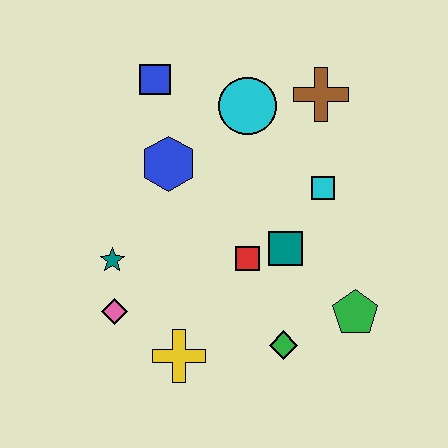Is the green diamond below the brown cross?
Yes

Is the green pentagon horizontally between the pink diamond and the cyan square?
No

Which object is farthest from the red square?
The blue square is farthest from the red square.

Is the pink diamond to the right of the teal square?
No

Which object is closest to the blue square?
The blue hexagon is closest to the blue square.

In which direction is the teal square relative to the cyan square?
The teal square is below the cyan square.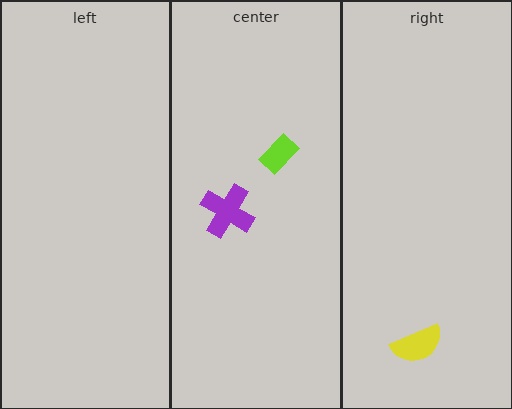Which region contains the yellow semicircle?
The right region.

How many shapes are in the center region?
2.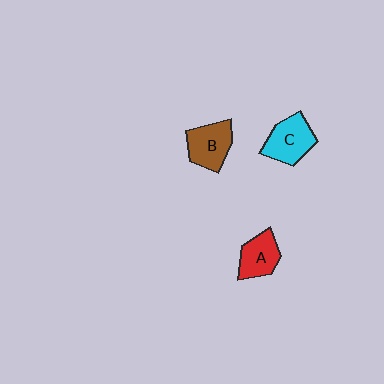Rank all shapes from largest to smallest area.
From largest to smallest: C (cyan), B (brown), A (red).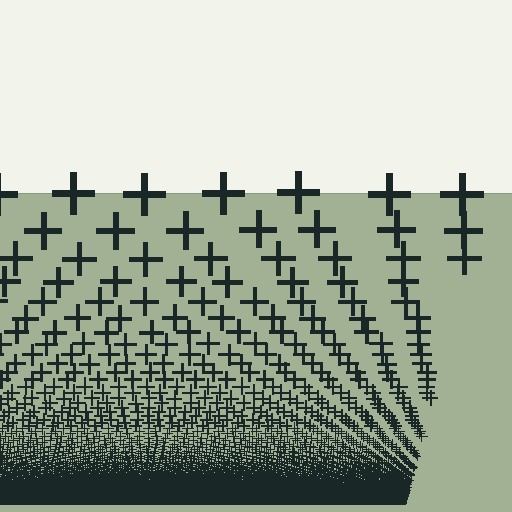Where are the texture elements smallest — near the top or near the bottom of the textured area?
Near the bottom.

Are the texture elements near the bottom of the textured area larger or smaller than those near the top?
Smaller. The gradient is inverted — elements near the bottom are smaller and denser.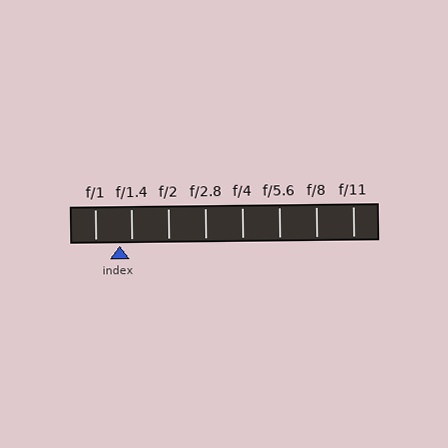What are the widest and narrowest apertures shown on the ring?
The widest aperture shown is f/1 and the narrowest is f/11.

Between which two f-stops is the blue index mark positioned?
The index mark is between f/1 and f/1.4.